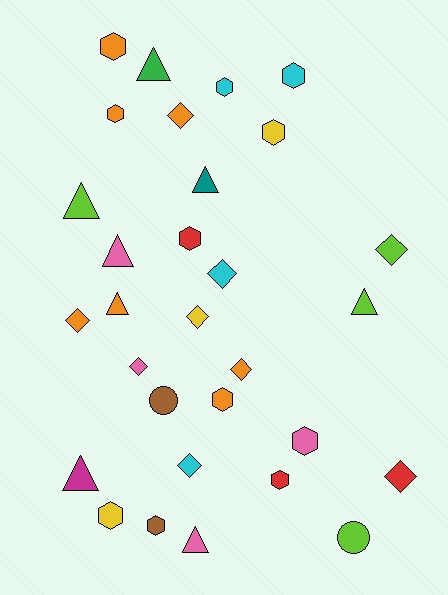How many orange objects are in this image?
There are 7 orange objects.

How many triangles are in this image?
There are 8 triangles.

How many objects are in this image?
There are 30 objects.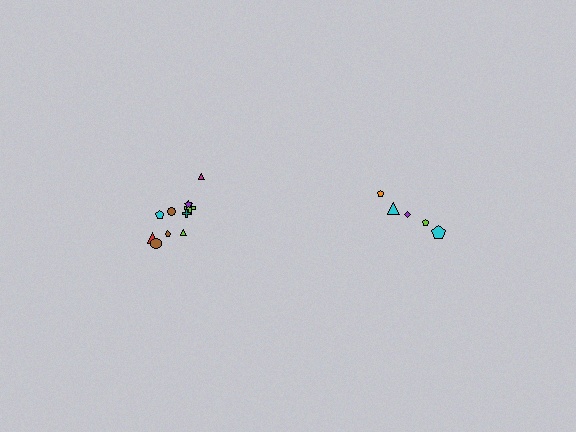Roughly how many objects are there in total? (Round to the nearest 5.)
Roughly 15 objects in total.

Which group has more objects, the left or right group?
The left group.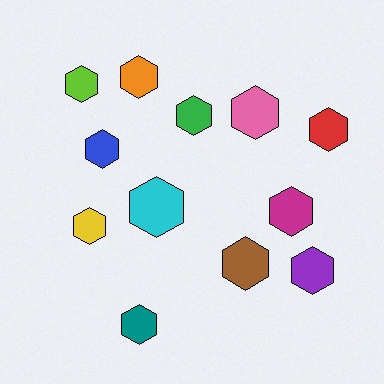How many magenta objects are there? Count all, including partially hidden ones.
There is 1 magenta object.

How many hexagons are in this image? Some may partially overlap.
There are 12 hexagons.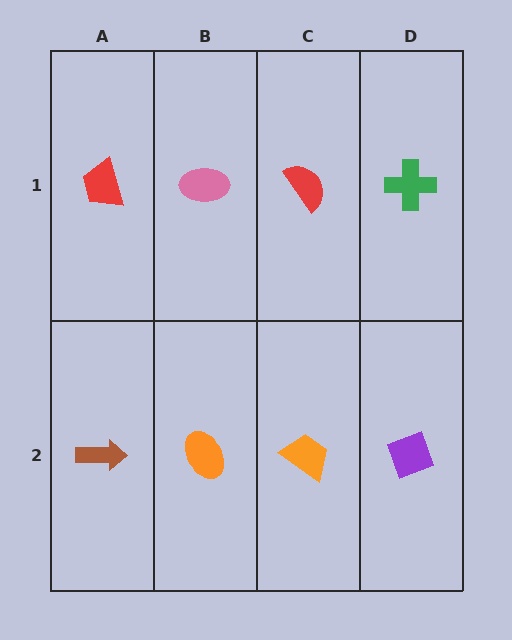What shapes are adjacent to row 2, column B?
A pink ellipse (row 1, column B), a brown arrow (row 2, column A), an orange trapezoid (row 2, column C).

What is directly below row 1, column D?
A purple diamond.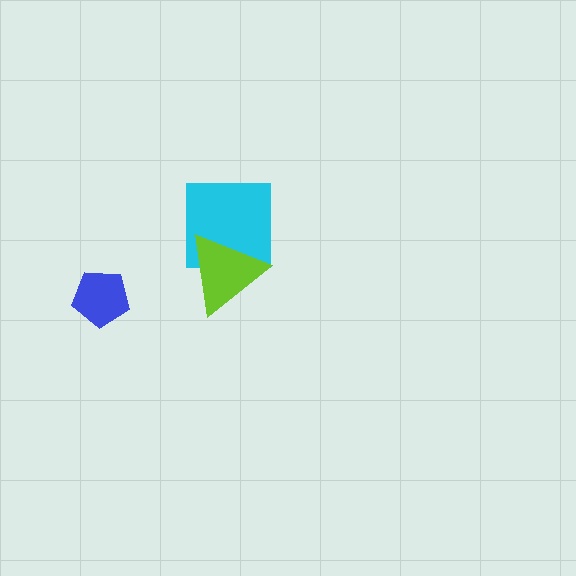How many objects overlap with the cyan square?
1 object overlaps with the cyan square.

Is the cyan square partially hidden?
Yes, it is partially covered by another shape.